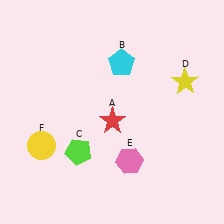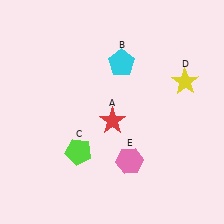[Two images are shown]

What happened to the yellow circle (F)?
The yellow circle (F) was removed in Image 2. It was in the bottom-left area of Image 1.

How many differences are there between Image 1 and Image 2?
There is 1 difference between the two images.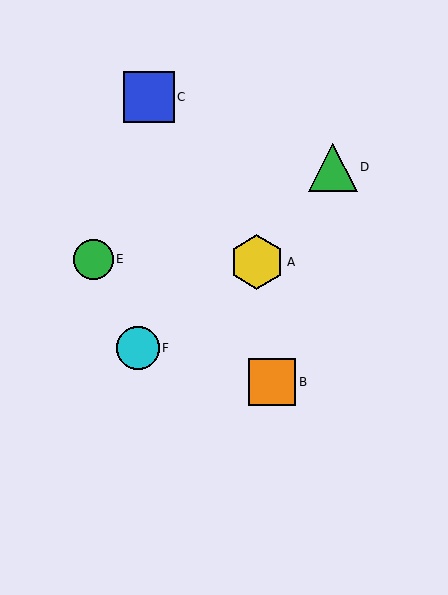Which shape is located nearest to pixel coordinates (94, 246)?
The green circle (labeled E) at (93, 259) is nearest to that location.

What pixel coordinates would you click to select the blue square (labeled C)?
Click at (149, 97) to select the blue square C.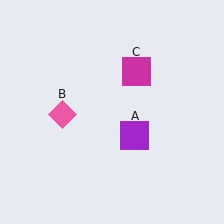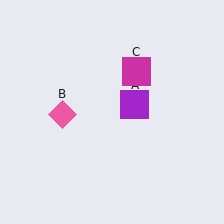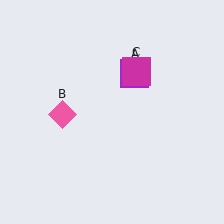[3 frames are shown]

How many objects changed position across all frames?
1 object changed position: purple square (object A).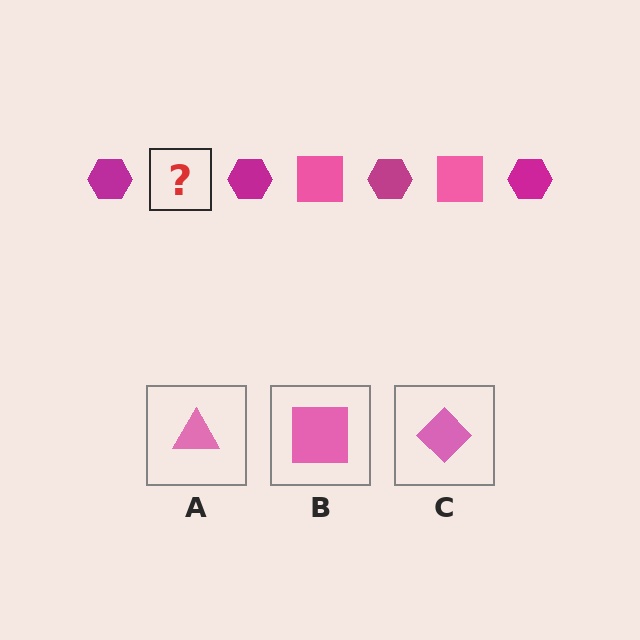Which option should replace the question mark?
Option B.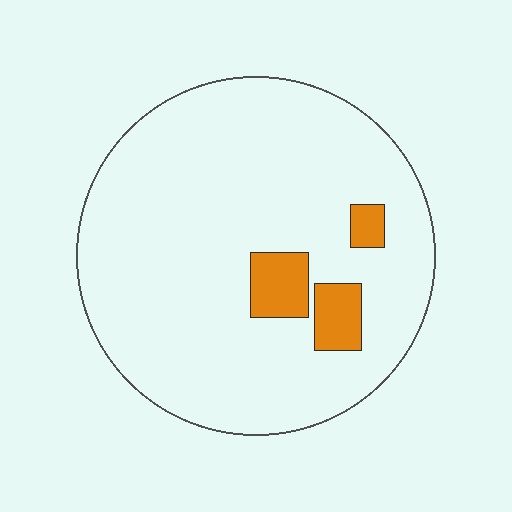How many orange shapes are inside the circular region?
3.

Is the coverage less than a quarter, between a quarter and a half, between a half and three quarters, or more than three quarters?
Less than a quarter.